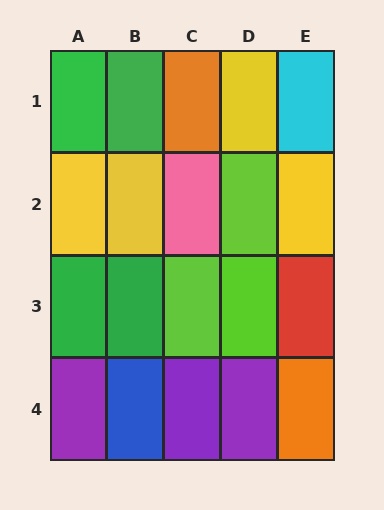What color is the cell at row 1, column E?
Cyan.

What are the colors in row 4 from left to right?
Purple, blue, purple, purple, orange.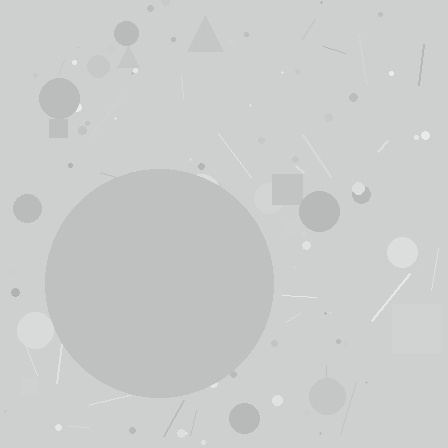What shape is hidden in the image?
A circle is hidden in the image.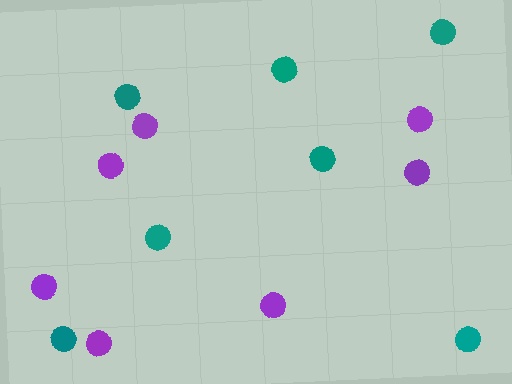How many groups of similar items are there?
There are 2 groups: one group of purple circles (7) and one group of teal circles (7).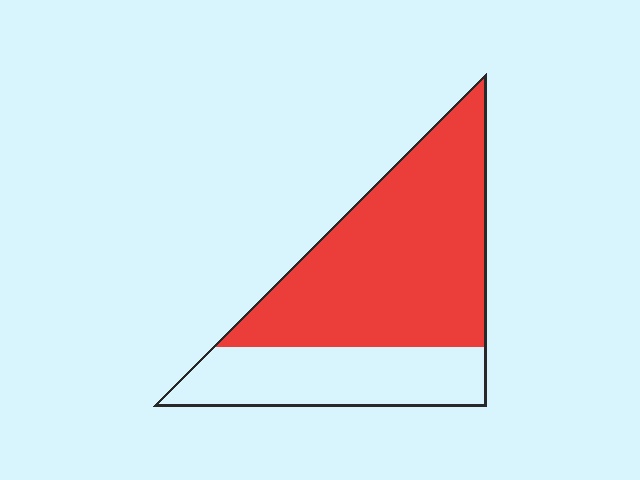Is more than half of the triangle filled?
Yes.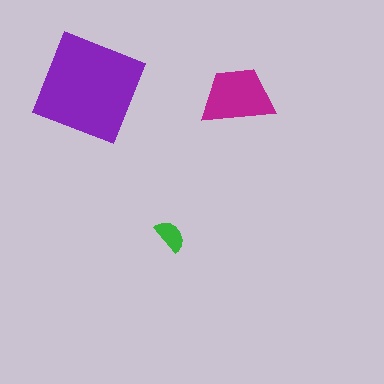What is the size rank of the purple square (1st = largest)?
1st.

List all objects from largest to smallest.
The purple square, the magenta trapezoid, the green semicircle.